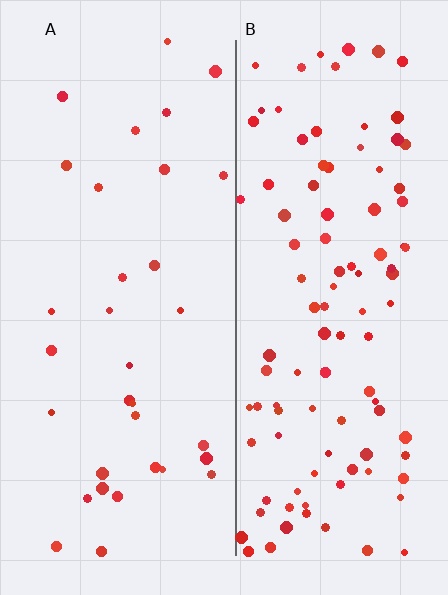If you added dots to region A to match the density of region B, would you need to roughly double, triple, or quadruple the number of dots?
Approximately triple.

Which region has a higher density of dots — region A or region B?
B (the right).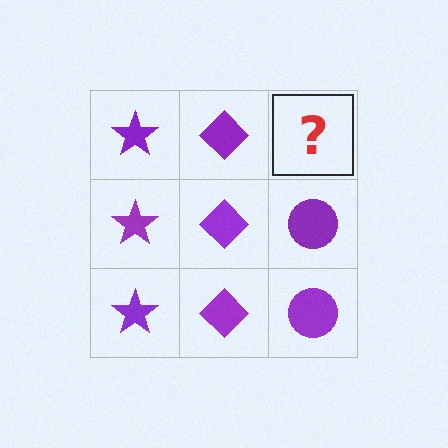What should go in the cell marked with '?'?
The missing cell should contain a purple circle.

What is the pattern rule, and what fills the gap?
The rule is that each column has a consistent shape. The gap should be filled with a purple circle.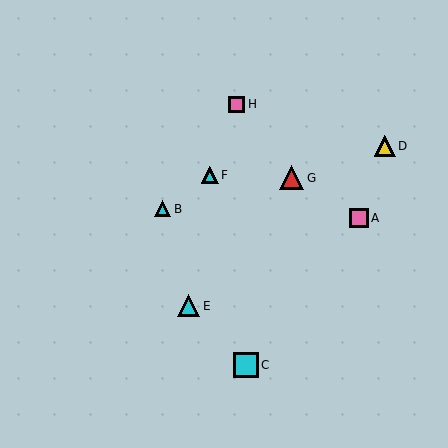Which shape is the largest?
The cyan square (labeled C) is the largest.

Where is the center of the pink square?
The center of the pink square is at (359, 218).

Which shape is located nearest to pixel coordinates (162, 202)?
The cyan triangle (labeled B) at (163, 209) is nearest to that location.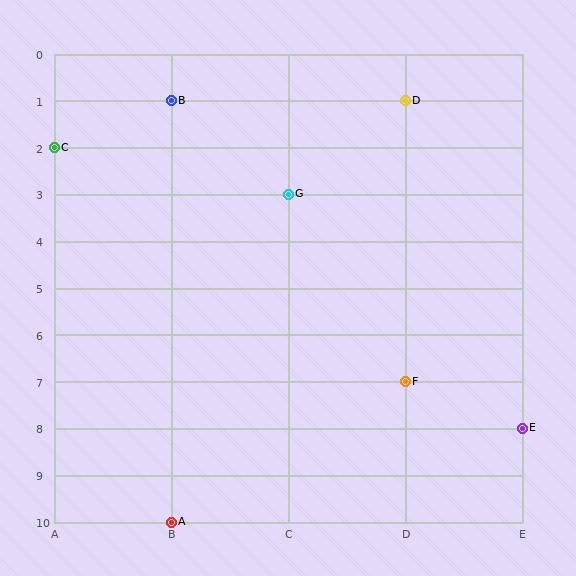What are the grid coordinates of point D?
Point D is at grid coordinates (D, 1).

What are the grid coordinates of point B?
Point B is at grid coordinates (B, 1).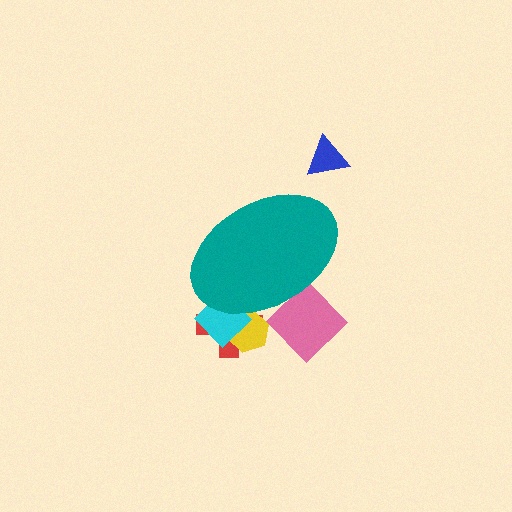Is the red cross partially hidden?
Yes, the red cross is partially hidden behind the teal ellipse.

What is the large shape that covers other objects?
A teal ellipse.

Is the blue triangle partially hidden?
No, the blue triangle is fully visible.